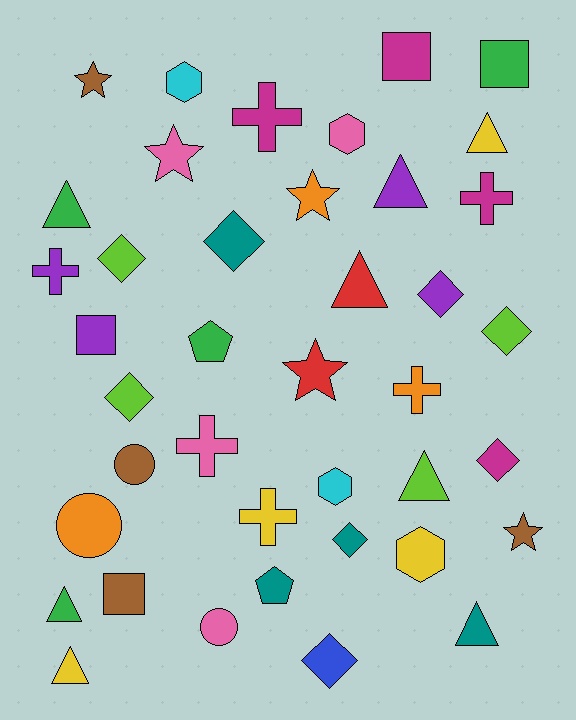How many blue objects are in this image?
There is 1 blue object.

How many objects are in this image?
There are 40 objects.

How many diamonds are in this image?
There are 8 diamonds.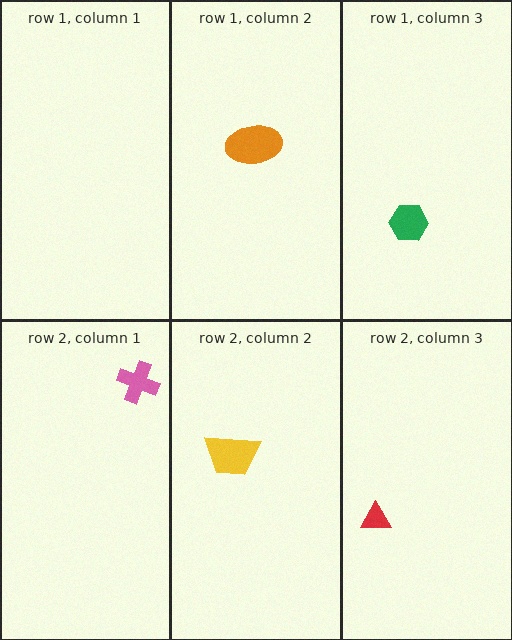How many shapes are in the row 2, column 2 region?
1.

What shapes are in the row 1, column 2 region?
The orange ellipse.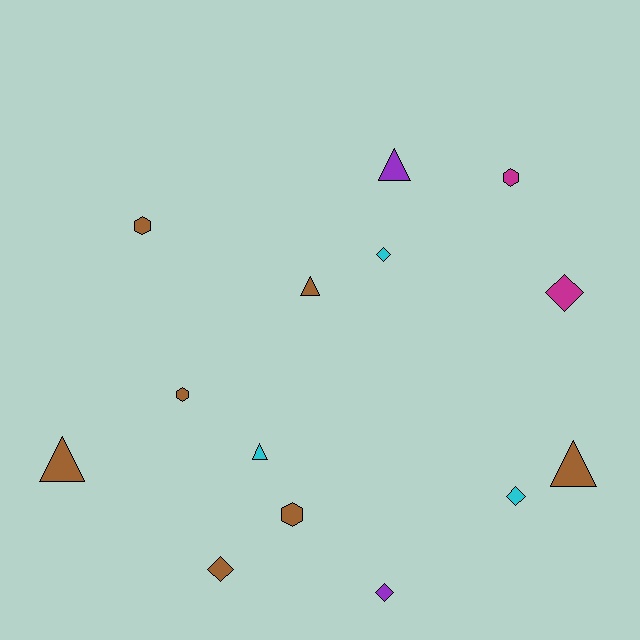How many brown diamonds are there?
There is 1 brown diamond.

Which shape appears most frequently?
Diamond, with 5 objects.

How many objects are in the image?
There are 14 objects.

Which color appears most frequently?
Brown, with 7 objects.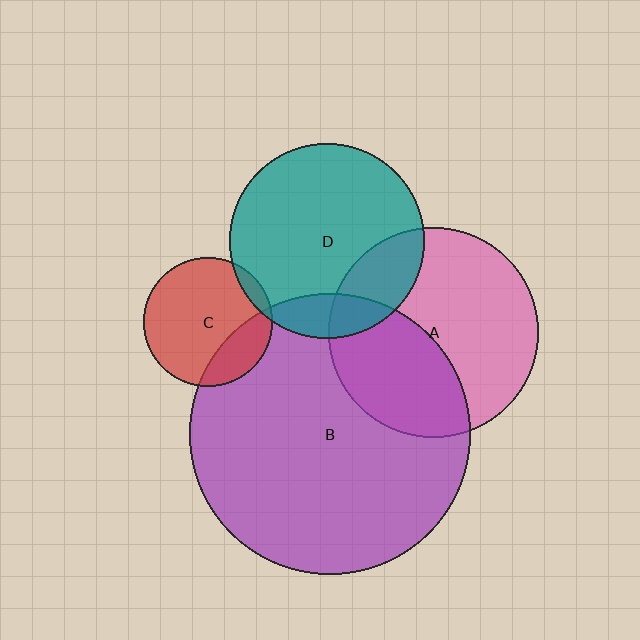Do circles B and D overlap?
Yes.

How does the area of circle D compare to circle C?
Approximately 2.3 times.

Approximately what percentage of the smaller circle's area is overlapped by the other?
Approximately 15%.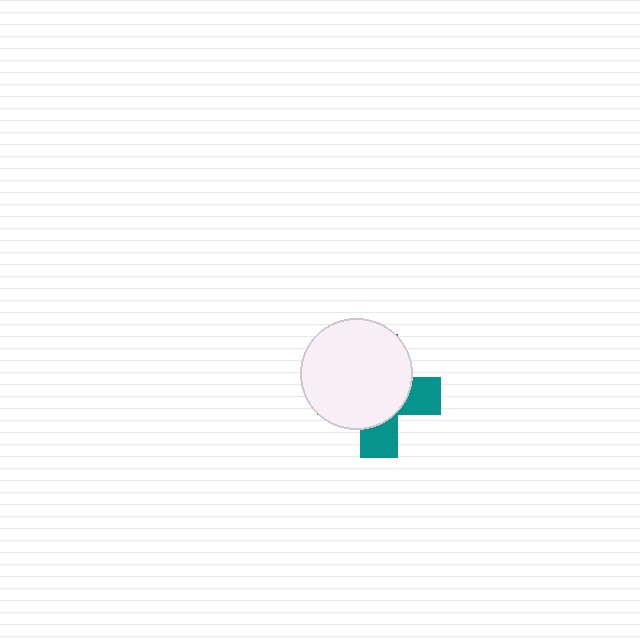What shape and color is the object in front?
The object in front is a white circle.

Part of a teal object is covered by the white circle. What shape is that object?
It is a cross.